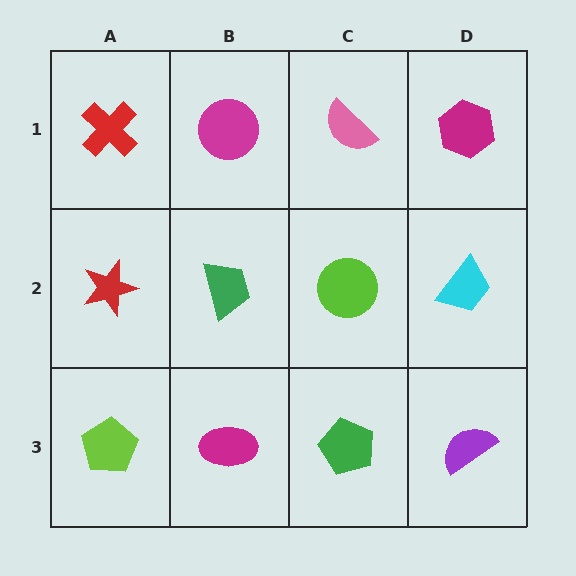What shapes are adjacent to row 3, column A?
A red star (row 2, column A), a magenta ellipse (row 3, column B).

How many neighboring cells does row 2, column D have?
3.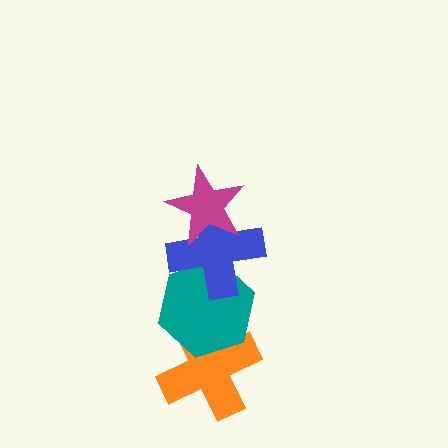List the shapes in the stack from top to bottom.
From top to bottom: the magenta star, the blue cross, the teal hexagon, the orange cross.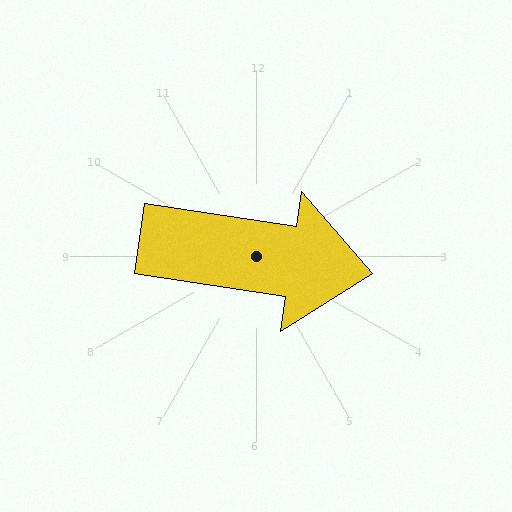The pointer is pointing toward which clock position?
Roughly 3 o'clock.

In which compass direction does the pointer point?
East.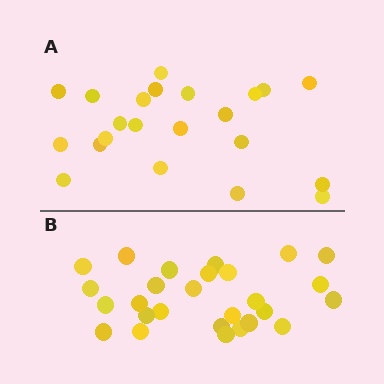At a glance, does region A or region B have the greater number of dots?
Region B (the bottom region) has more dots.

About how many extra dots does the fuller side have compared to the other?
Region B has about 5 more dots than region A.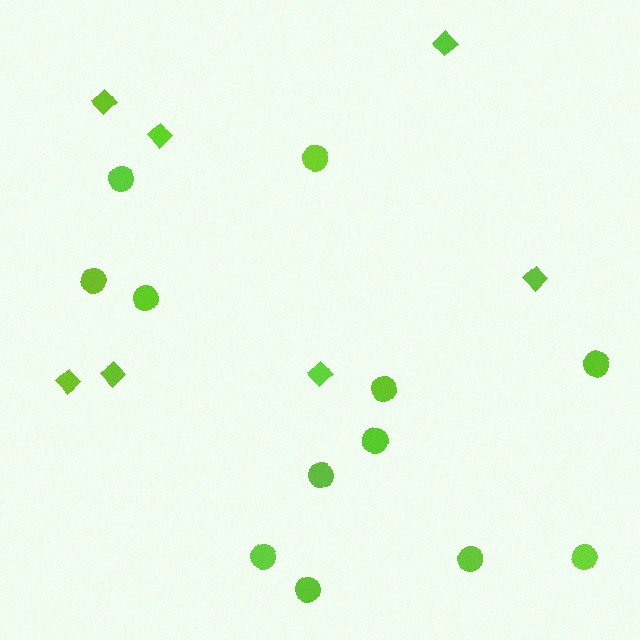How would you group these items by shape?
There are 2 groups: one group of diamonds (7) and one group of circles (12).